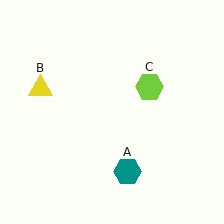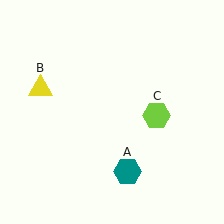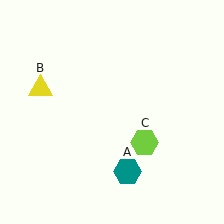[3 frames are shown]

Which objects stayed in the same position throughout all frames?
Teal hexagon (object A) and yellow triangle (object B) remained stationary.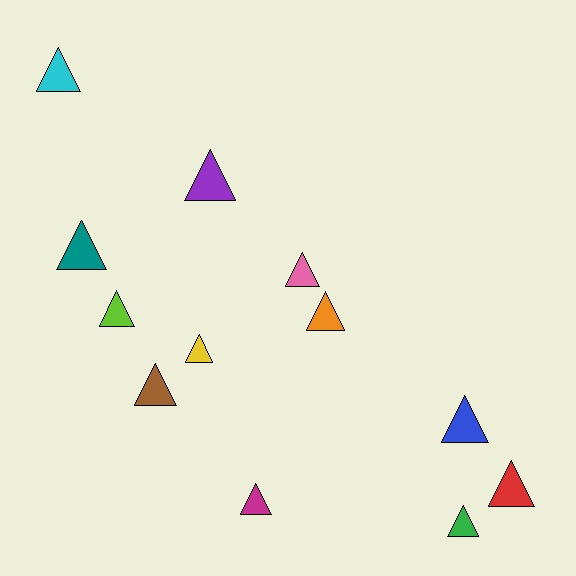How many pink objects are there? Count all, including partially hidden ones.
There is 1 pink object.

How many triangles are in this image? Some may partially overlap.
There are 12 triangles.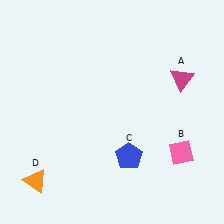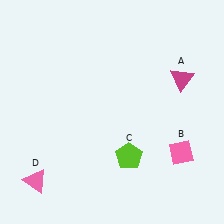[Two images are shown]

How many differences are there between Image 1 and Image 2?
There are 2 differences between the two images.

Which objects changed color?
C changed from blue to lime. D changed from orange to pink.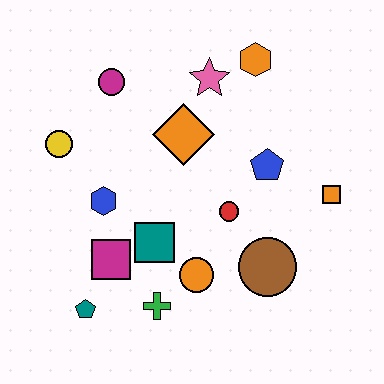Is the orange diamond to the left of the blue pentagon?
Yes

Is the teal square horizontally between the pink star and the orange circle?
No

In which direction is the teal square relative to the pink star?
The teal square is below the pink star.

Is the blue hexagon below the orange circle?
No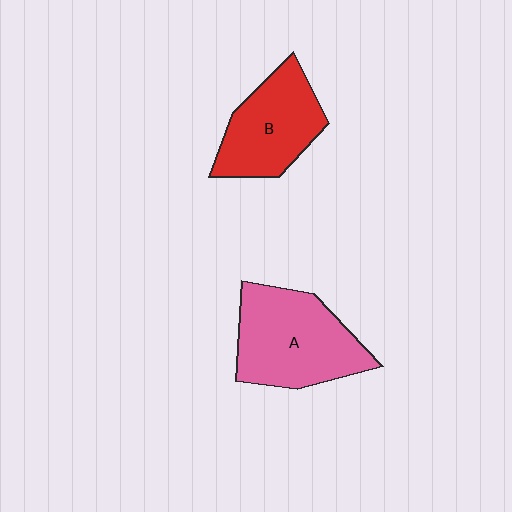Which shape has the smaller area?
Shape B (red).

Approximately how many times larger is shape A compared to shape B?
Approximately 1.3 times.